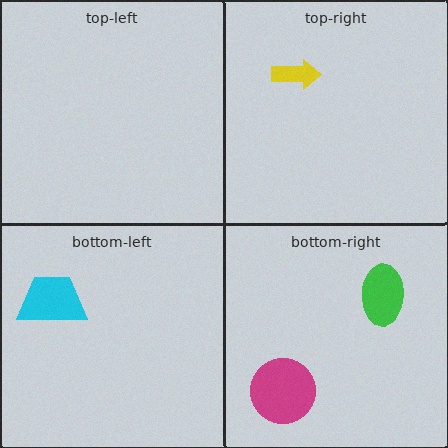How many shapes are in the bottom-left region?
1.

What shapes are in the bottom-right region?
The green ellipse, the magenta circle.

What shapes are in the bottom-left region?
The cyan trapezoid.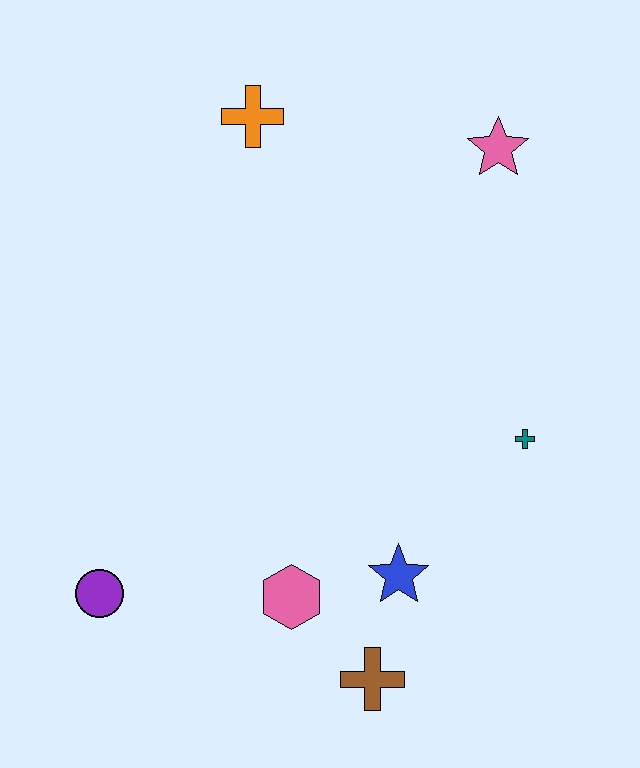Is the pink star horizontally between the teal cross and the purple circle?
Yes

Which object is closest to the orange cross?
The pink star is closest to the orange cross.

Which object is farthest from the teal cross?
The purple circle is farthest from the teal cross.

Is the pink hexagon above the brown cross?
Yes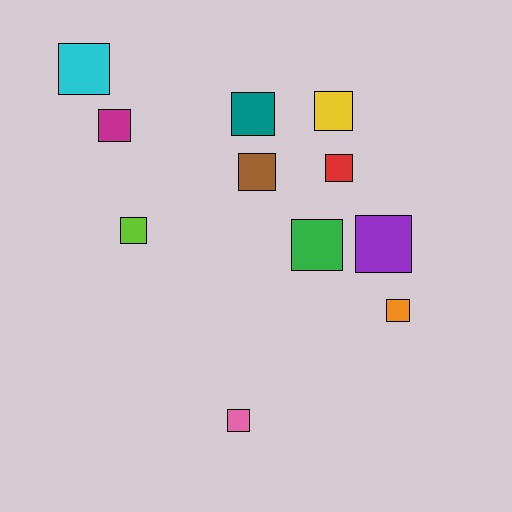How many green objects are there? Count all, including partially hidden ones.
There is 1 green object.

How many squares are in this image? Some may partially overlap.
There are 11 squares.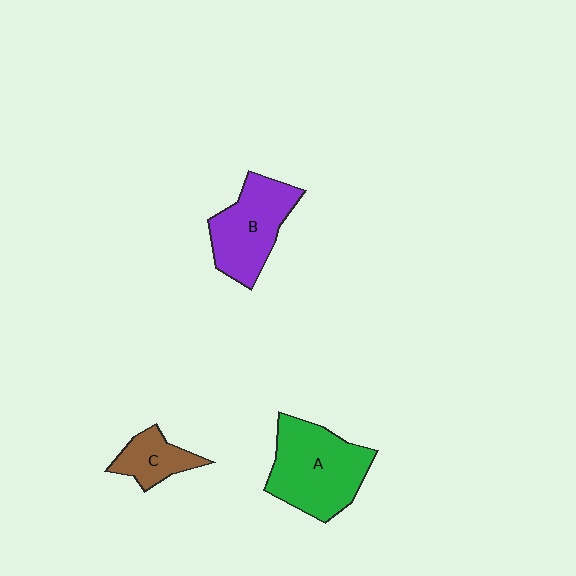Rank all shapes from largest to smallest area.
From largest to smallest: A (green), B (purple), C (brown).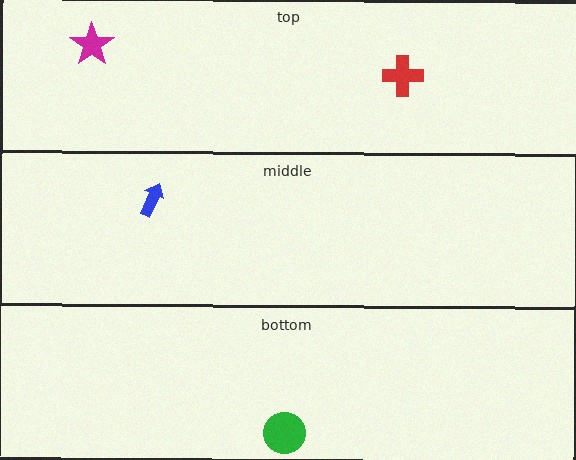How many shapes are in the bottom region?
1.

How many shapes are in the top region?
2.